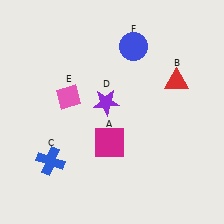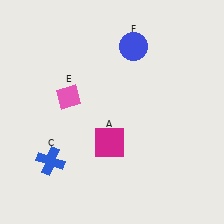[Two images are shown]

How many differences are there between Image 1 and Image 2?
There are 2 differences between the two images.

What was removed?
The purple star (D), the red triangle (B) were removed in Image 2.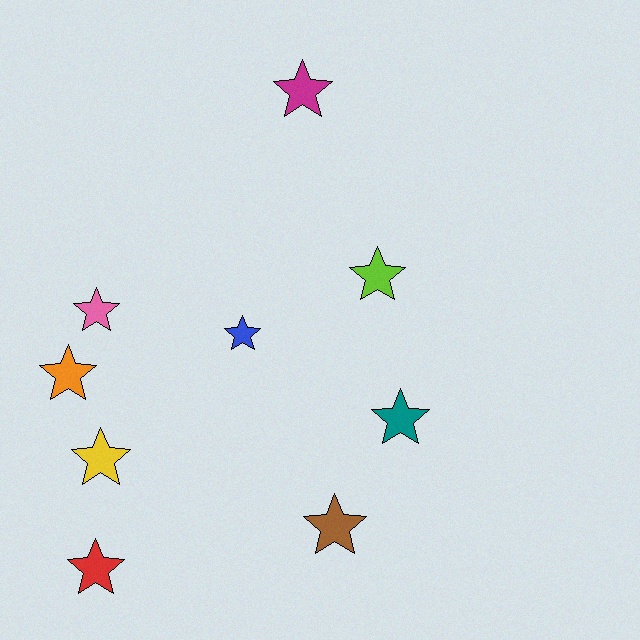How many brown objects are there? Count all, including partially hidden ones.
There is 1 brown object.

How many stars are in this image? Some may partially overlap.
There are 9 stars.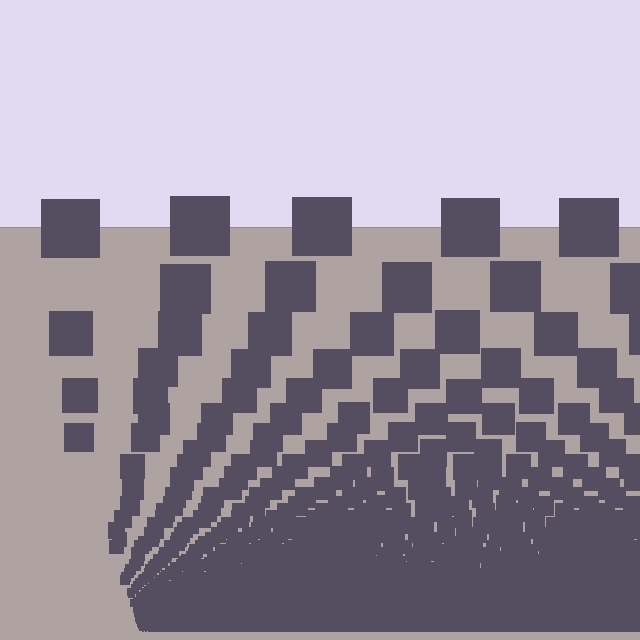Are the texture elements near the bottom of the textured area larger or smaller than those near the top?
Smaller. The gradient is inverted — elements near the bottom are smaller and denser.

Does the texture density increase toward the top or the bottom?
Density increases toward the bottom.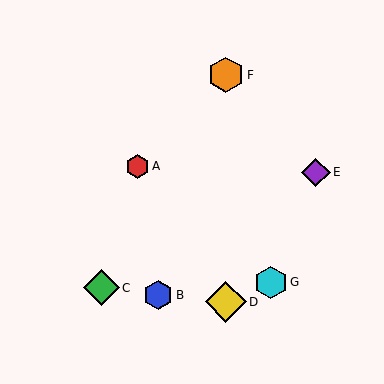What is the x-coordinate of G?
Object G is at x≈271.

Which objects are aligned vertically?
Objects D, F are aligned vertically.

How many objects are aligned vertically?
2 objects (D, F) are aligned vertically.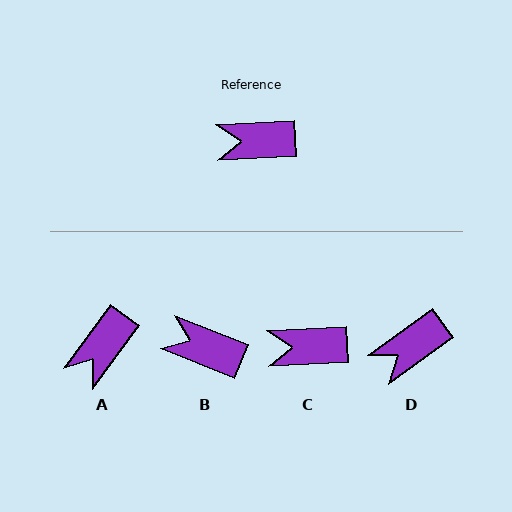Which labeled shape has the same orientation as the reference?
C.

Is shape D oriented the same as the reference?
No, it is off by about 33 degrees.